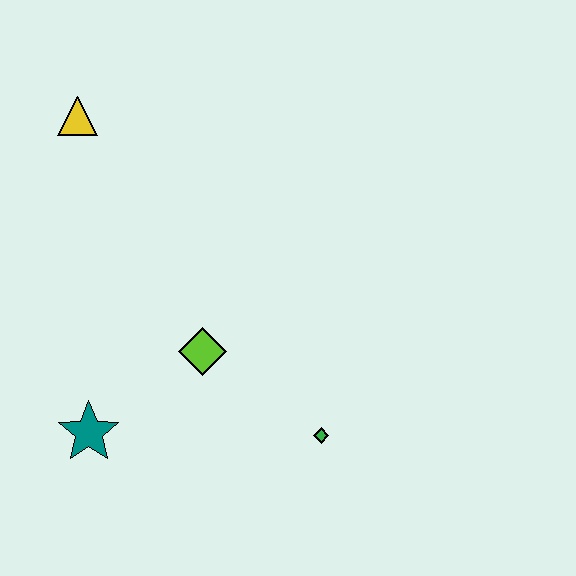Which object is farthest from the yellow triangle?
The green diamond is farthest from the yellow triangle.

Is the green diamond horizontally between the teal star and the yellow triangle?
No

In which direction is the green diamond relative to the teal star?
The green diamond is to the right of the teal star.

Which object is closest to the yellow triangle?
The lime diamond is closest to the yellow triangle.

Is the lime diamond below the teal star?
No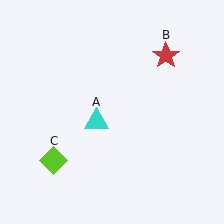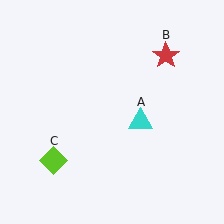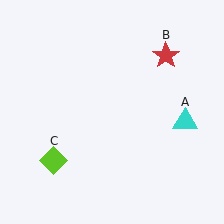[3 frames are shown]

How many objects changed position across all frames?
1 object changed position: cyan triangle (object A).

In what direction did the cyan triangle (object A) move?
The cyan triangle (object A) moved right.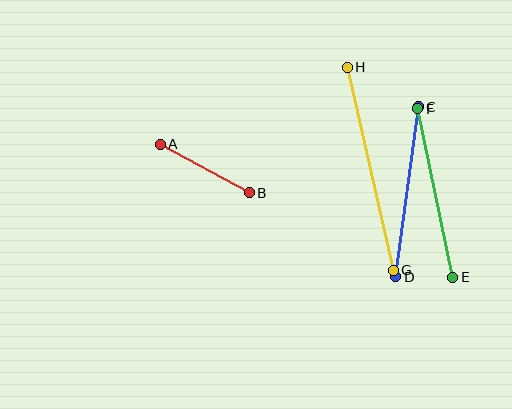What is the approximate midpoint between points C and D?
The midpoint is at approximately (407, 192) pixels.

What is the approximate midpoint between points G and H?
The midpoint is at approximately (370, 169) pixels.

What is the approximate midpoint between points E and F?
The midpoint is at approximately (435, 193) pixels.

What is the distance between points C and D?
The distance is approximately 171 pixels.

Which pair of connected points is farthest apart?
Points G and H are farthest apart.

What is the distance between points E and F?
The distance is approximately 172 pixels.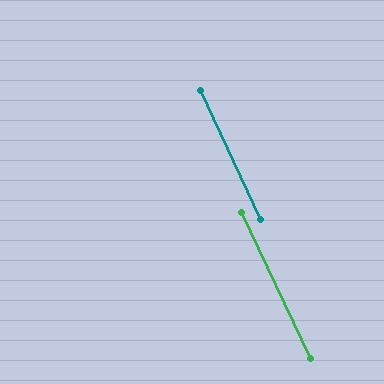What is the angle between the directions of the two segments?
Approximately 1 degree.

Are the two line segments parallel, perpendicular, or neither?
Parallel — their directions differ by only 0.5°.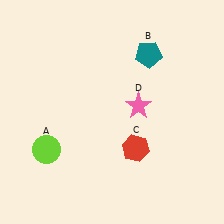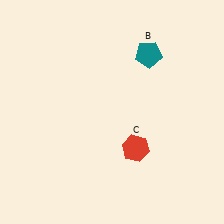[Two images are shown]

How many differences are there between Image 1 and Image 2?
There are 2 differences between the two images.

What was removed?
The pink star (D), the lime circle (A) were removed in Image 2.